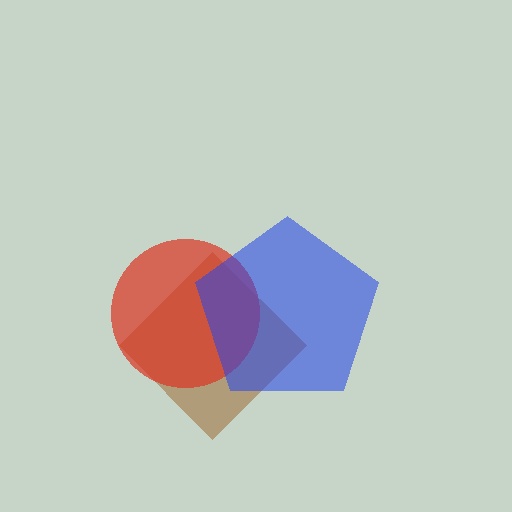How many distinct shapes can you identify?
There are 3 distinct shapes: a brown diamond, a red circle, a blue pentagon.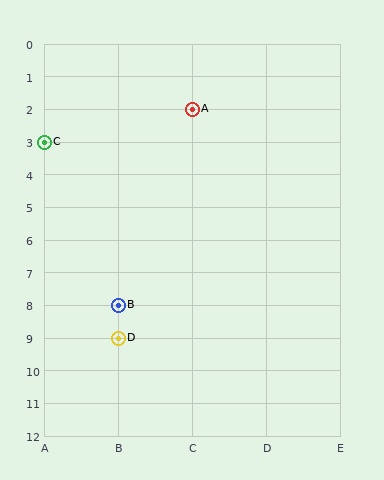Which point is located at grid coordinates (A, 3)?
Point C is at (A, 3).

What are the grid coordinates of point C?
Point C is at grid coordinates (A, 3).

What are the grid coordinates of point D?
Point D is at grid coordinates (B, 9).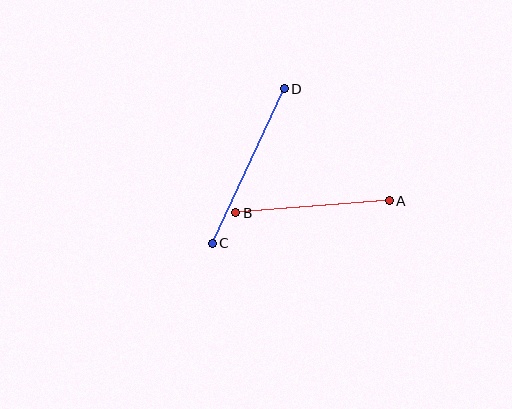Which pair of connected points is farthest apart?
Points C and D are farthest apart.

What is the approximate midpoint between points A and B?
The midpoint is at approximately (312, 207) pixels.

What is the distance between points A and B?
The distance is approximately 154 pixels.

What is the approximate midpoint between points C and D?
The midpoint is at approximately (248, 166) pixels.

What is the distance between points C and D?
The distance is approximately 170 pixels.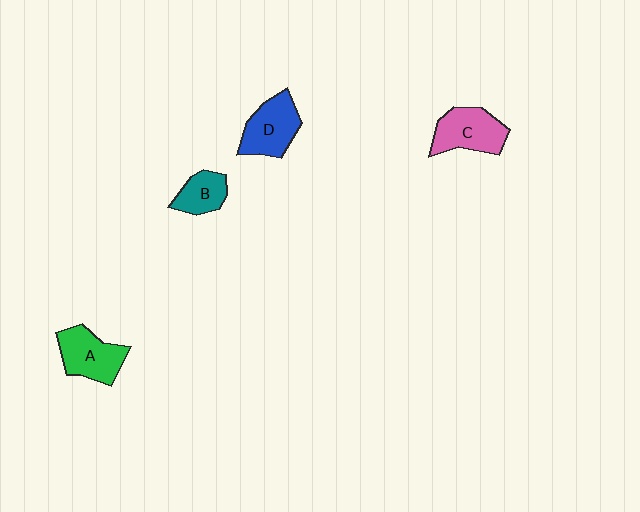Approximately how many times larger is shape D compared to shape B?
Approximately 1.5 times.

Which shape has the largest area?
Shape D (blue).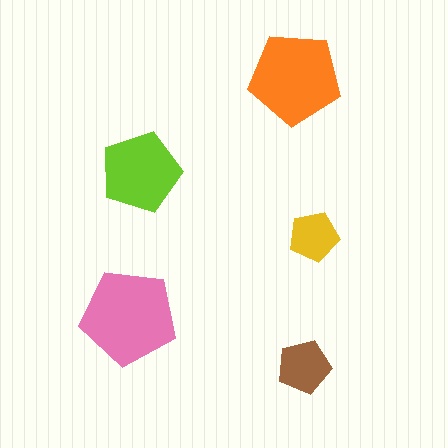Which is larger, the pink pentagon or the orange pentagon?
The pink one.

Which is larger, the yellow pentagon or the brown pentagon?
The brown one.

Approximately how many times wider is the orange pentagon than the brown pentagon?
About 1.5 times wider.